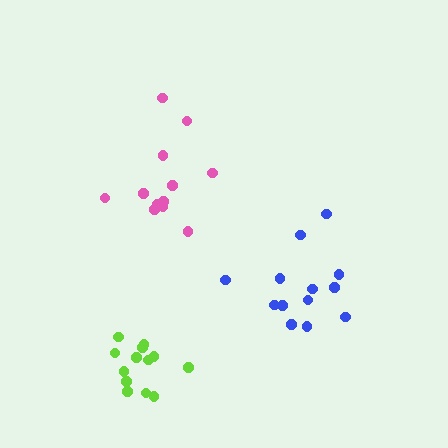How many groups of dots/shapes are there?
There are 3 groups.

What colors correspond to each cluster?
The clusters are colored: blue, pink, lime.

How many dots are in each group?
Group 1: 13 dots, Group 2: 12 dots, Group 3: 13 dots (38 total).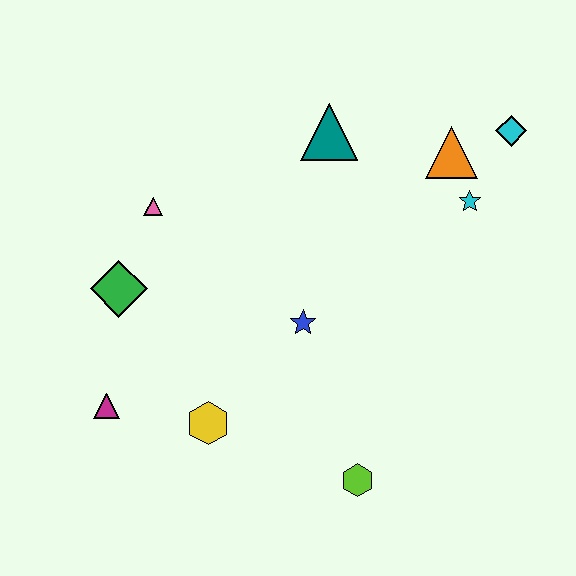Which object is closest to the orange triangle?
The cyan star is closest to the orange triangle.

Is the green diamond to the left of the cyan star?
Yes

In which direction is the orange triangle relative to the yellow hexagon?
The orange triangle is above the yellow hexagon.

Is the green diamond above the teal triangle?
No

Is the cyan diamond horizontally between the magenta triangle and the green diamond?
No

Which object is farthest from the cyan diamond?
The magenta triangle is farthest from the cyan diamond.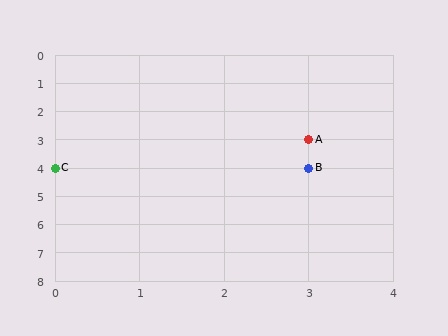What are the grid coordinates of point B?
Point B is at grid coordinates (3, 4).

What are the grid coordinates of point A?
Point A is at grid coordinates (3, 3).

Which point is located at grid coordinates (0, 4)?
Point C is at (0, 4).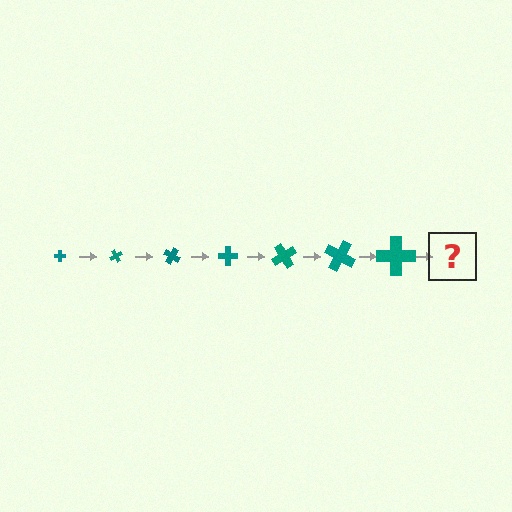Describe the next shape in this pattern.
It should be a cross, larger than the previous one and rotated 420 degrees from the start.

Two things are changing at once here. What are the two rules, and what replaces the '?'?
The two rules are that the cross grows larger each step and it rotates 60 degrees each step. The '?' should be a cross, larger than the previous one and rotated 420 degrees from the start.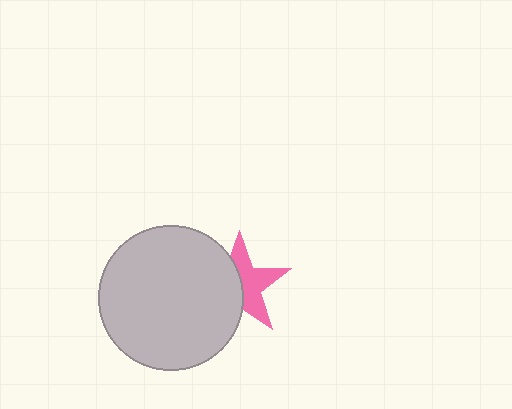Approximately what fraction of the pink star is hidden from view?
Roughly 48% of the pink star is hidden behind the light gray circle.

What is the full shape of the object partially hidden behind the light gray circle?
The partially hidden object is a pink star.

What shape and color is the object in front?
The object in front is a light gray circle.